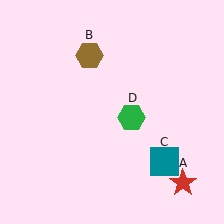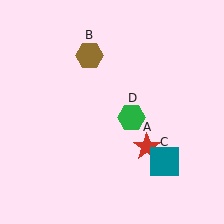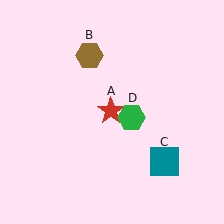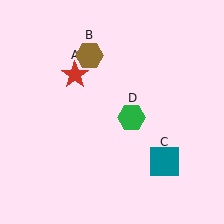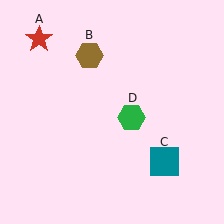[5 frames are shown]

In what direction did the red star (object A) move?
The red star (object A) moved up and to the left.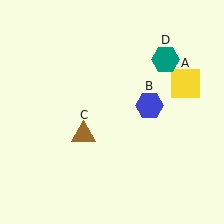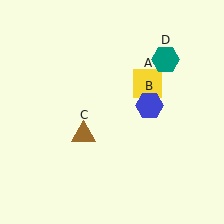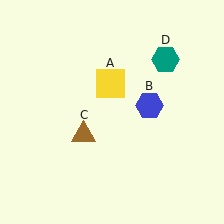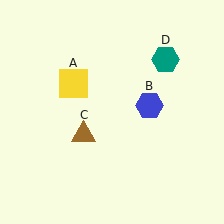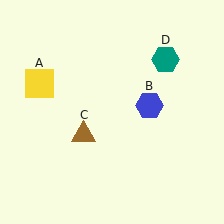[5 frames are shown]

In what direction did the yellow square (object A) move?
The yellow square (object A) moved left.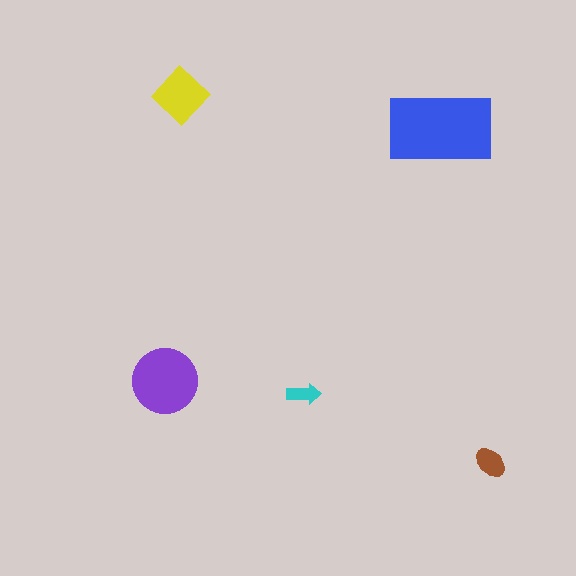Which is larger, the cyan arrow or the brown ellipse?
The brown ellipse.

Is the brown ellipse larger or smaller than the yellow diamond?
Smaller.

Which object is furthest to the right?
The brown ellipse is rightmost.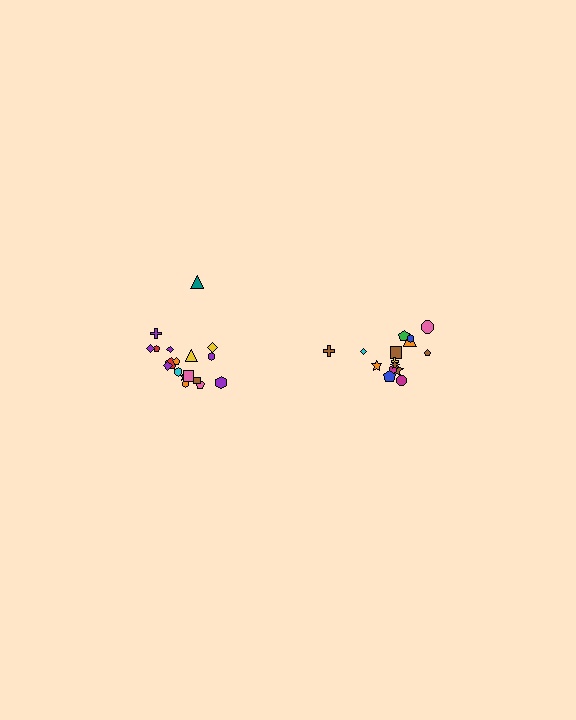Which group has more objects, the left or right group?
The left group.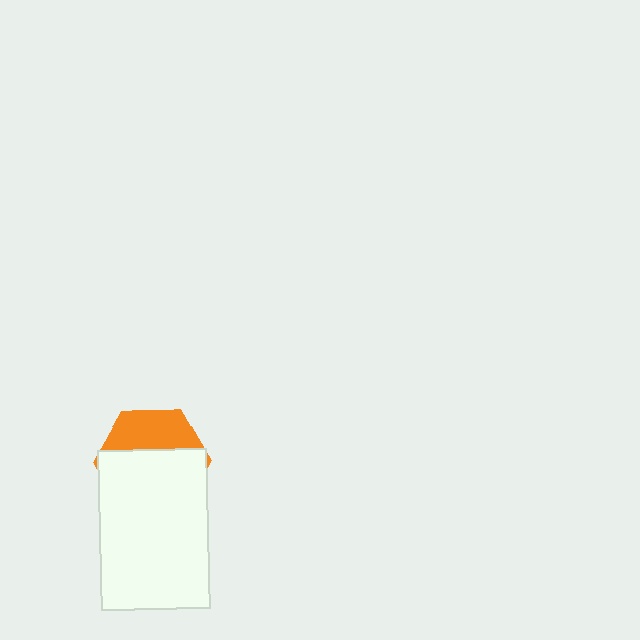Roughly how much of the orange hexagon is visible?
A small part of it is visible (roughly 36%).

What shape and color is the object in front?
The object in front is a white rectangle.